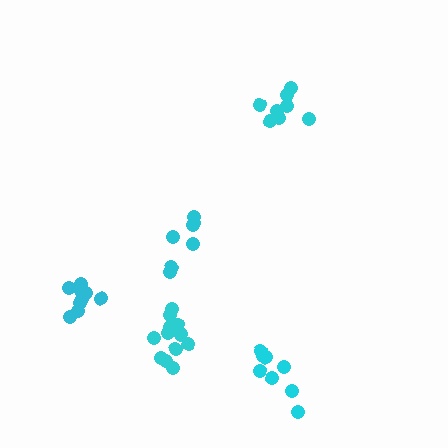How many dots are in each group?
Group 1: 7 dots, Group 2: 8 dots, Group 3: 8 dots, Group 4: 12 dots, Group 5: 9 dots (44 total).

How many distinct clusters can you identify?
There are 5 distinct clusters.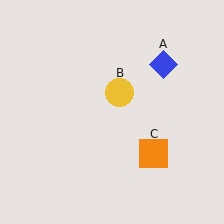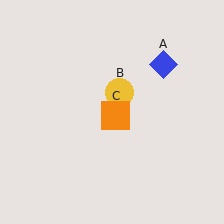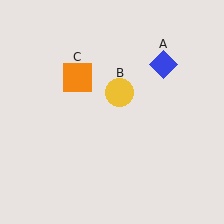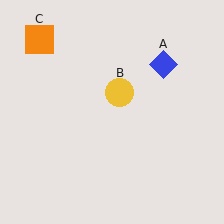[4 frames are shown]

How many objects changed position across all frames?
1 object changed position: orange square (object C).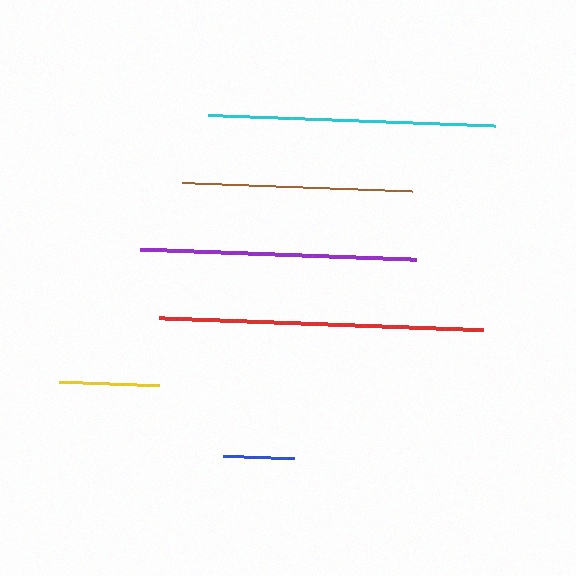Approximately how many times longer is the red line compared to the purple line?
The red line is approximately 1.2 times the length of the purple line.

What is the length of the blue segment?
The blue segment is approximately 71 pixels long.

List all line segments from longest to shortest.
From longest to shortest: red, cyan, purple, brown, yellow, blue.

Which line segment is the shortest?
The blue line is the shortest at approximately 71 pixels.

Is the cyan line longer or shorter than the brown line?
The cyan line is longer than the brown line.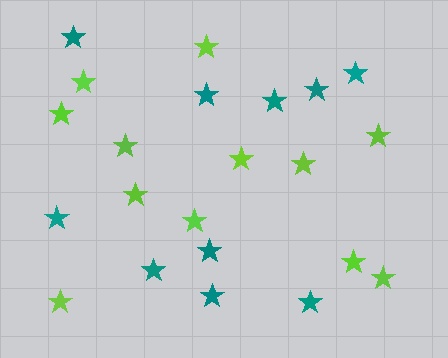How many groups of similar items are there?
There are 2 groups: one group of lime stars (12) and one group of teal stars (10).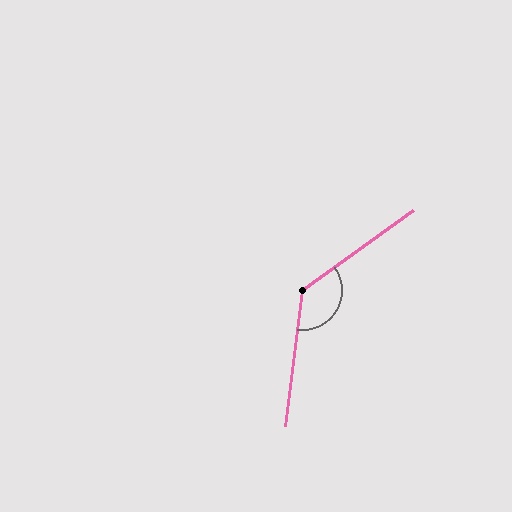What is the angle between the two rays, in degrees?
Approximately 133 degrees.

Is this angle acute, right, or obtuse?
It is obtuse.